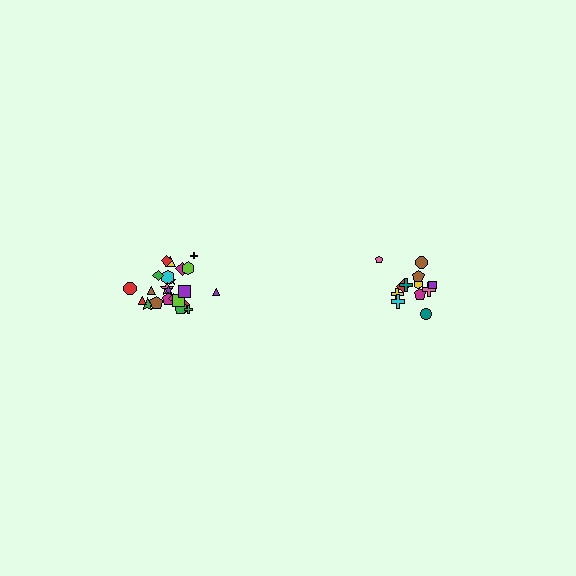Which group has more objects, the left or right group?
The left group.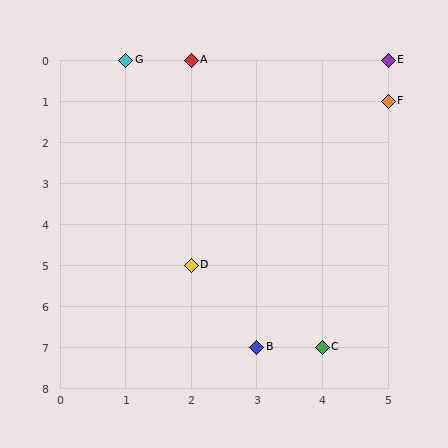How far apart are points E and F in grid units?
Points E and F are 1 row apart.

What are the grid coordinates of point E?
Point E is at grid coordinates (5, 0).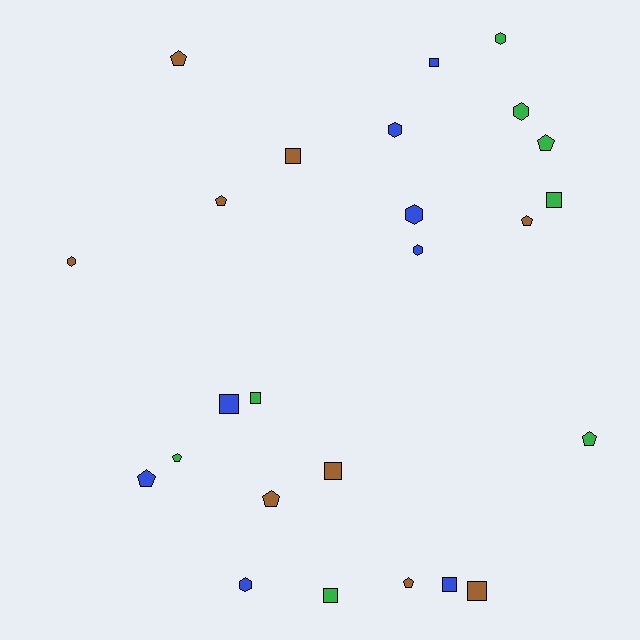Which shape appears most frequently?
Pentagon, with 9 objects.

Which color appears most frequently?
Brown, with 9 objects.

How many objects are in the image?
There are 25 objects.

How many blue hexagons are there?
There are 4 blue hexagons.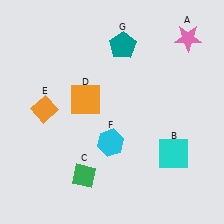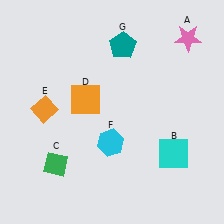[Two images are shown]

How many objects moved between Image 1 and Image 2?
1 object moved between the two images.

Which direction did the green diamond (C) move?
The green diamond (C) moved left.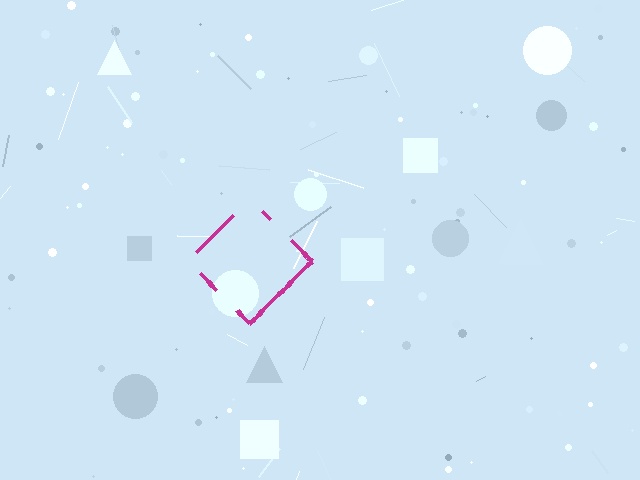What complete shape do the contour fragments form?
The contour fragments form a diamond.